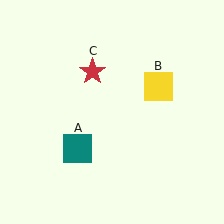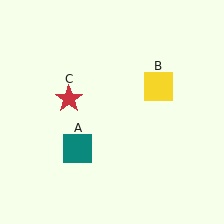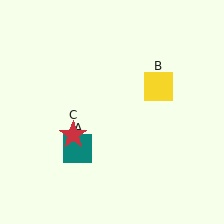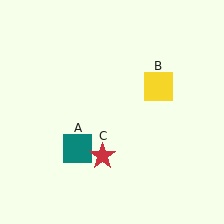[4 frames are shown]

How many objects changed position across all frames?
1 object changed position: red star (object C).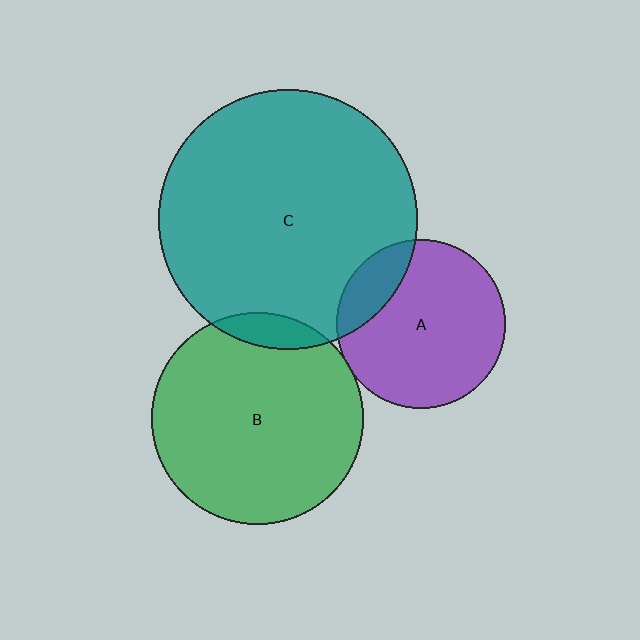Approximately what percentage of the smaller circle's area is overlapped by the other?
Approximately 5%.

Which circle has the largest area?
Circle C (teal).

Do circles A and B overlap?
Yes.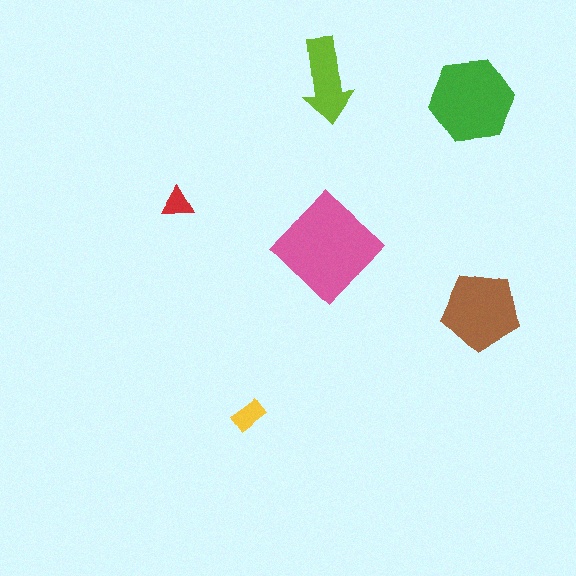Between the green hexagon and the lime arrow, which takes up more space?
The green hexagon.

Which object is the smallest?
The red triangle.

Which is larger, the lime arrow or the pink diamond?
The pink diamond.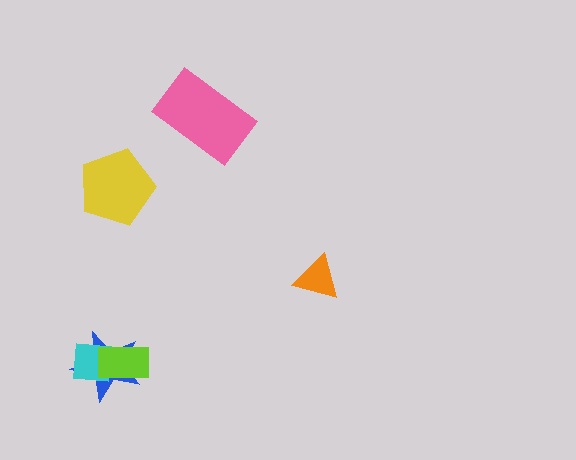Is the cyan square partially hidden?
Yes, it is partially covered by another shape.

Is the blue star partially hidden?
Yes, it is partially covered by another shape.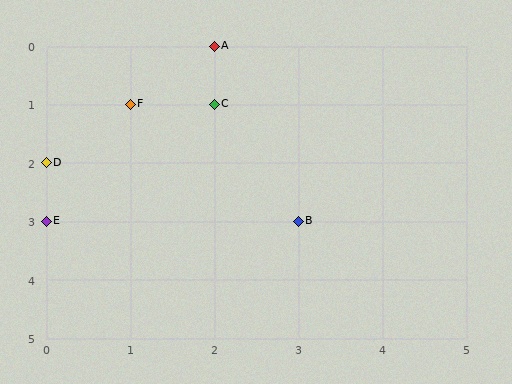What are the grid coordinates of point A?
Point A is at grid coordinates (2, 0).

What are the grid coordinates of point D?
Point D is at grid coordinates (0, 2).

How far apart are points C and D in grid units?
Points C and D are 2 columns and 1 row apart (about 2.2 grid units diagonally).